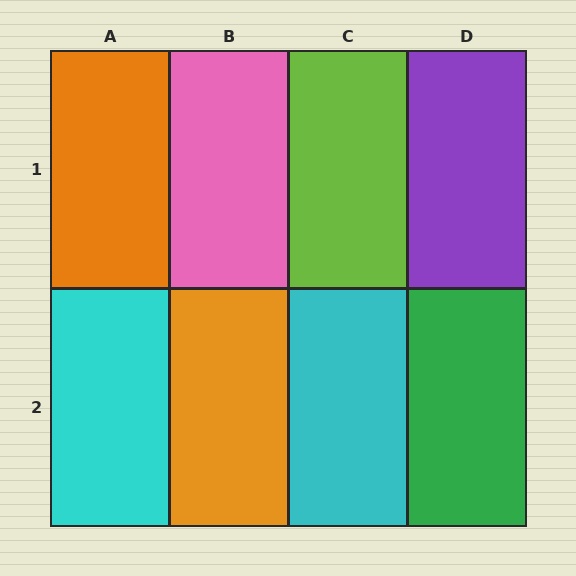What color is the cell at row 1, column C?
Lime.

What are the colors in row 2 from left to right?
Cyan, orange, cyan, green.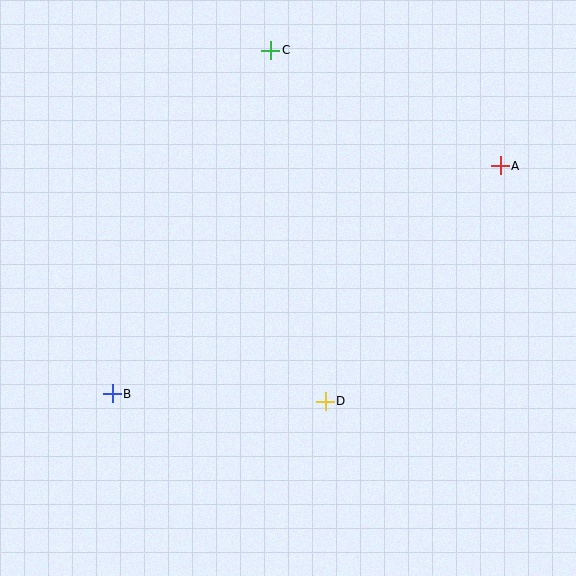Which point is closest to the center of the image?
Point D at (325, 401) is closest to the center.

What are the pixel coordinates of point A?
Point A is at (500, 166).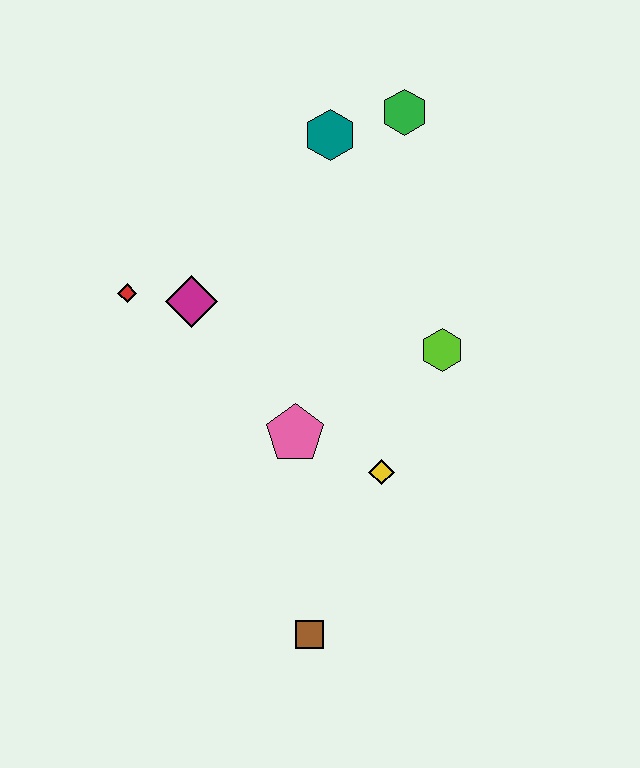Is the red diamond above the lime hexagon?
Yes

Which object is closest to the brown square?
The yellow diamond is closest to the brown square.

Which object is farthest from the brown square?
The green hexagon is farthest from the brown square.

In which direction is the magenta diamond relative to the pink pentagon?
The magenta diamond is above the pink pentagon.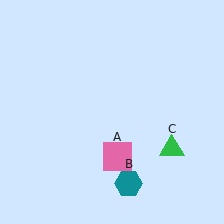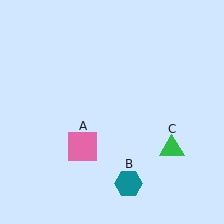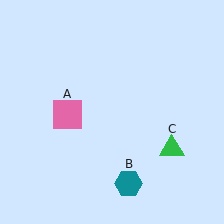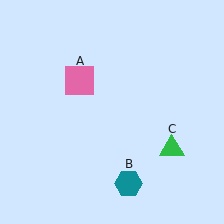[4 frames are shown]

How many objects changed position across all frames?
1 object changed position: pink square (object A).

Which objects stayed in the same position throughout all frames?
Teal hexagon (object B) and green triangle (object C) remained stationary.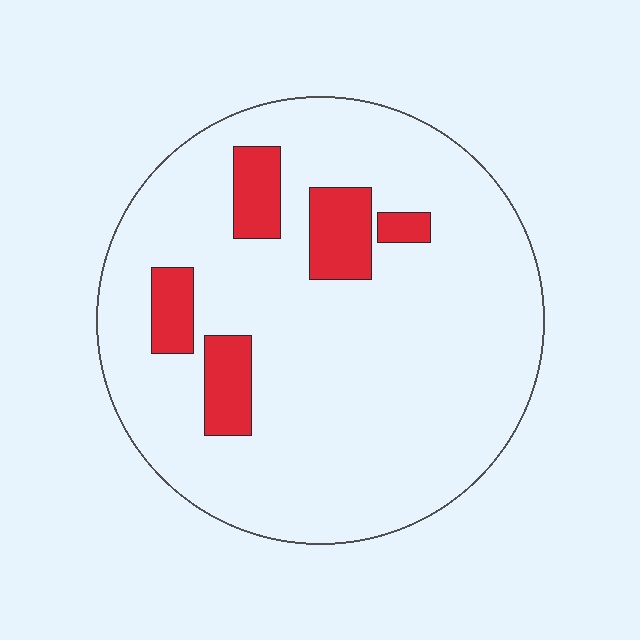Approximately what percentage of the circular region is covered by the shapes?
Approximately 15%.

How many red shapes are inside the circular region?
5.